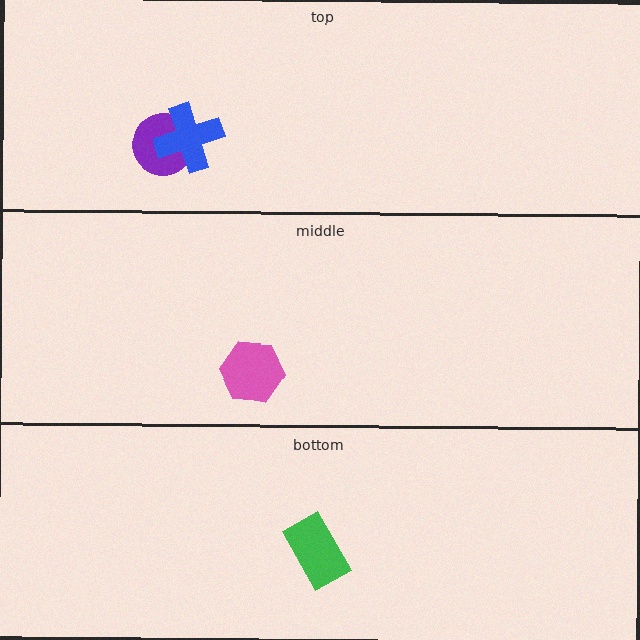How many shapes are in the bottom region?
1.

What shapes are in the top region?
The purple circle, the blue cross.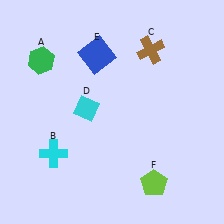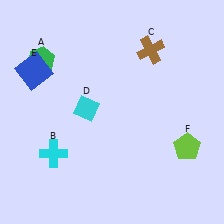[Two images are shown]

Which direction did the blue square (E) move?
The blue square (E) moved left.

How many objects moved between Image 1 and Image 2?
2 objects moved between the two images.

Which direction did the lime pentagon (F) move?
The lime pentagon (F) moved up.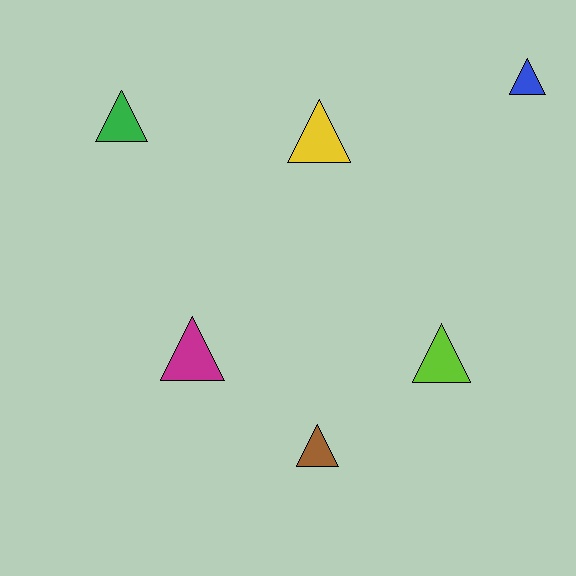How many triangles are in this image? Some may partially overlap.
There are 6 triangles.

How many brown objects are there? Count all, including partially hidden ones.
There is 1 brown object.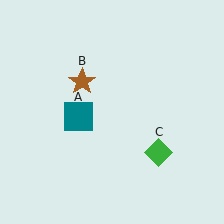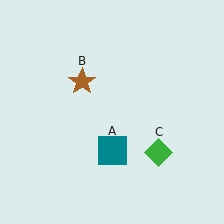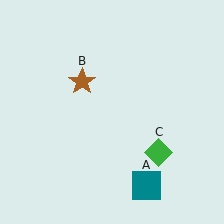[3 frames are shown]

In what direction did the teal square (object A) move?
The teal square (object A) moved down and to the right.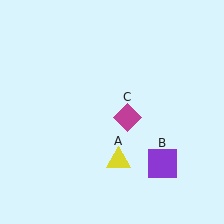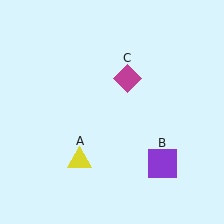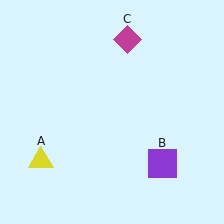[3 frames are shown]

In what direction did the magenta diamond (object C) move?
The magenta diamond (object C) moved up.